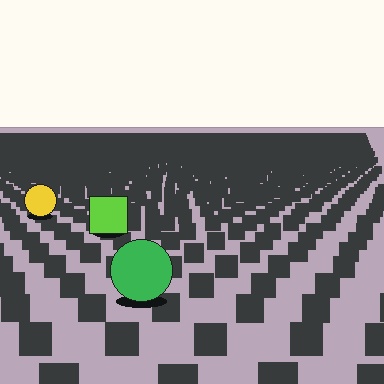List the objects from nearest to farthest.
From nearest to farthest: the green circle, the lime square, the yellow circle.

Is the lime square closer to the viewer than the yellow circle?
Yes. The lime square is closer — you can tell from the texture gradient: the ground texture is coarser near it.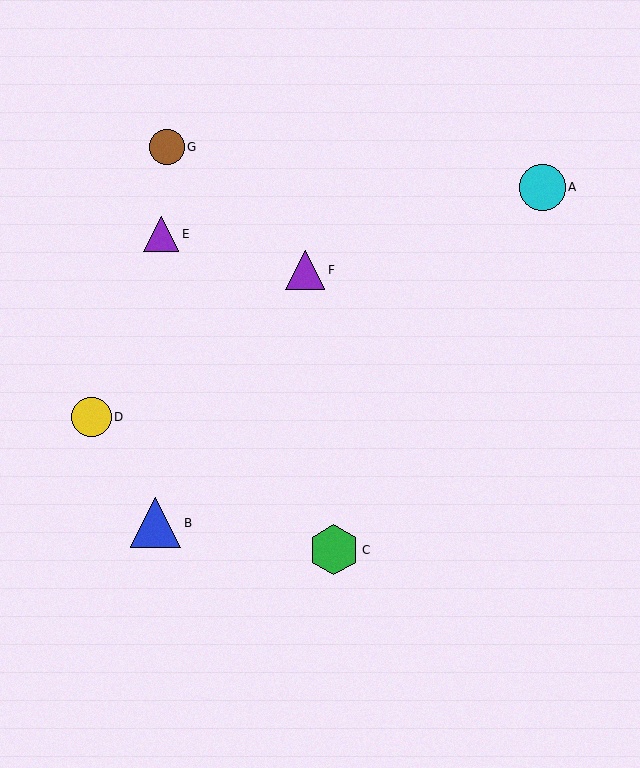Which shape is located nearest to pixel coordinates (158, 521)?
The blue triangle (labeled B) at (156, 523) is nearest to that location.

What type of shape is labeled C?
Shape C is a green hexagon.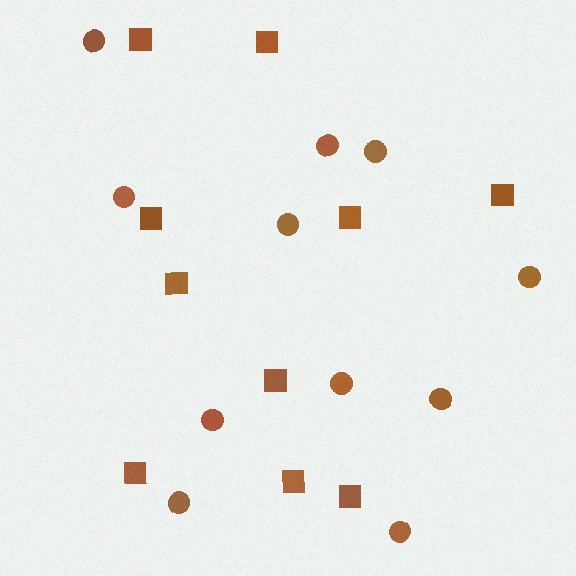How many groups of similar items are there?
There are 2 groups: one group of squares (10) and one group of circles (11).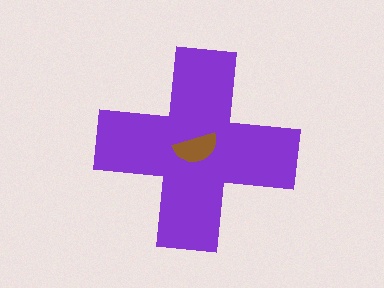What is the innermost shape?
The brown semicircle.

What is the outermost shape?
The purple cross.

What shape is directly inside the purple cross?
The brown semicircle.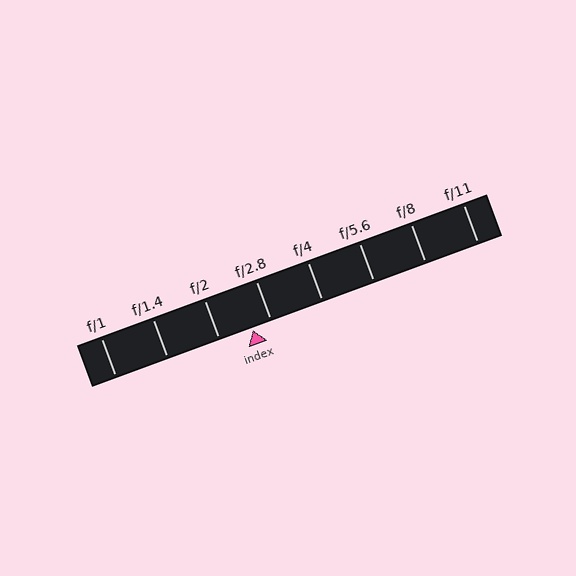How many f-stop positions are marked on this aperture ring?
There are 8 f-stop positions marked.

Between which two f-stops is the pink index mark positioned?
The index mark is between f/2 and f/2.8.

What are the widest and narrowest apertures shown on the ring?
The widest aperture shown is f/1 and the narrowest is f/11.